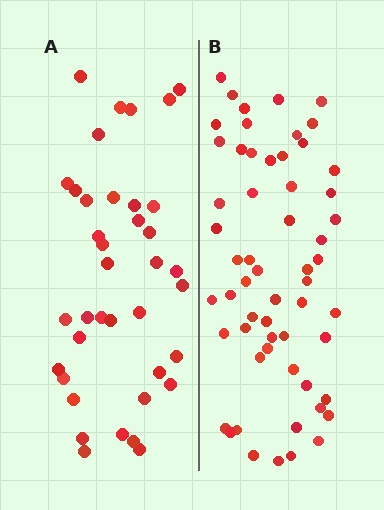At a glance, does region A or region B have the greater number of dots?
Region B (the right region) has more dots.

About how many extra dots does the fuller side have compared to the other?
Region B has approximately 20 more dots than region A.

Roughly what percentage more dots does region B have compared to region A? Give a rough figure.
About 55% more.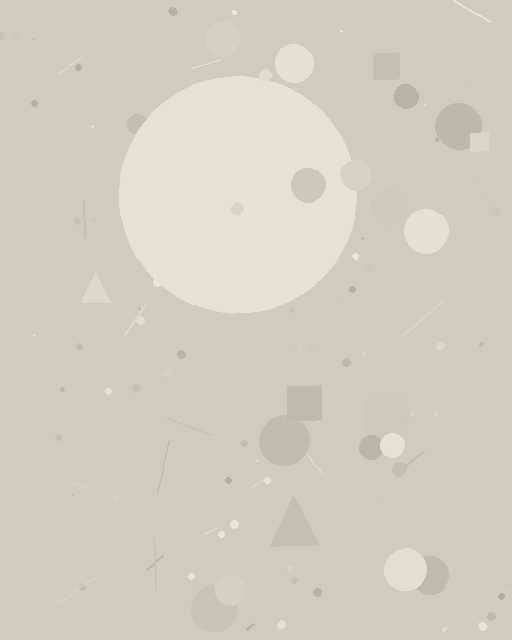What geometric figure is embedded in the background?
A circle is embedded in the background.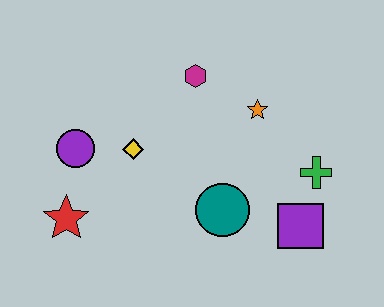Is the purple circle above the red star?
Yes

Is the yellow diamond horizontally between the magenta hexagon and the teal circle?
No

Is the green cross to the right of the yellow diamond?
Yes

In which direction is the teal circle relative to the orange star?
The teal circle is below the orange star.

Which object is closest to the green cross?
The purple square is closest to the green cross.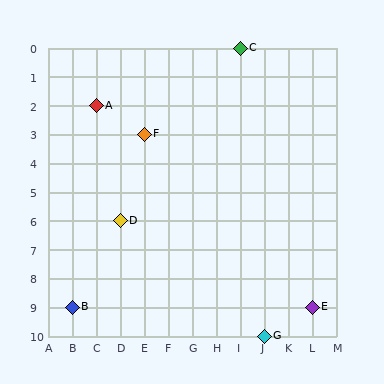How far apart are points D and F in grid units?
Points D and F are 1 column and 3 rows apart (about 3.2 grid units diagonally).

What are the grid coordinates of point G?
Point G is at grid coordinates (J, 10).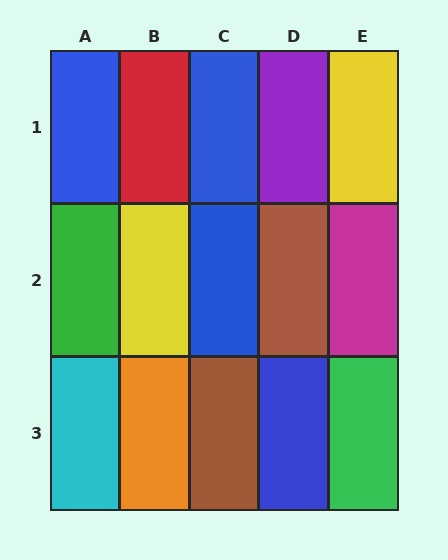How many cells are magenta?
1 cell is magenta.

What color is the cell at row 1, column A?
Blue.